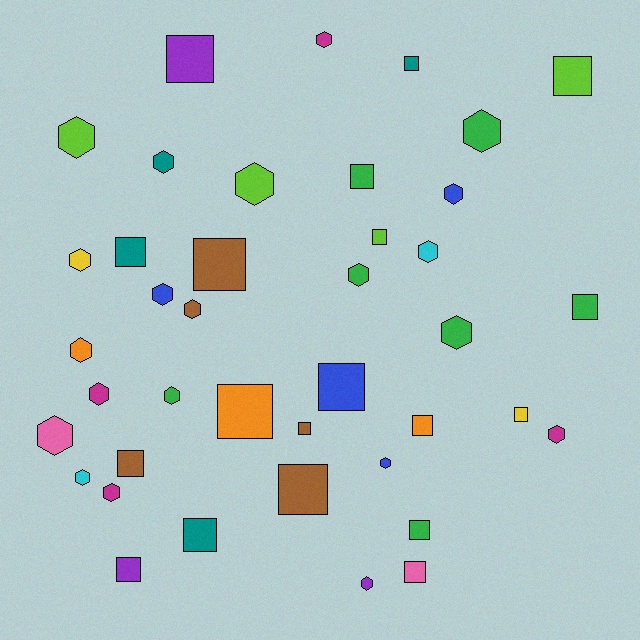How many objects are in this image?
There are 40 objects.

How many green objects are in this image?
There are 7 green objects.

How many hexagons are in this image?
There are 21 hexagons.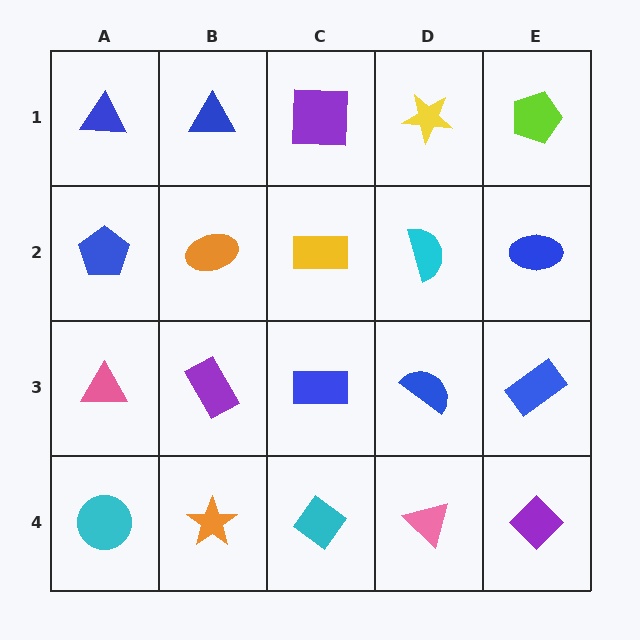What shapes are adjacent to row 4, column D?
A blue semicircle (row 3, column D), a cyan diamond (row 4, column C), a purple diamond (row 4, column E).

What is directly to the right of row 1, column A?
A blue triangle.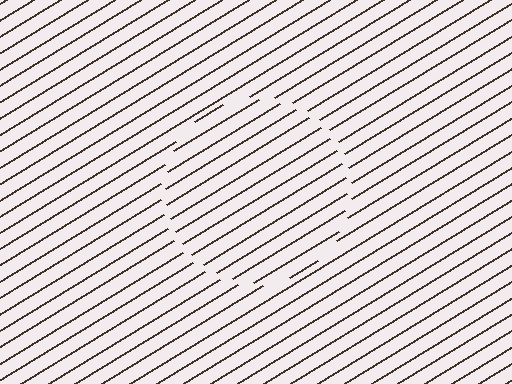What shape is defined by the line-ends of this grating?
An illusory circle. The interior of the shape contains the same grating, shifted by half a period — the contour is defined by the phase discontinuity where line-ends from the inner and outer gratings abut.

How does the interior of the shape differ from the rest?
The interior of the shape contains the same grating, shifted by half a period — the contour is defined by the phase discontinuity where line-ends from the inner and outer gratings abut.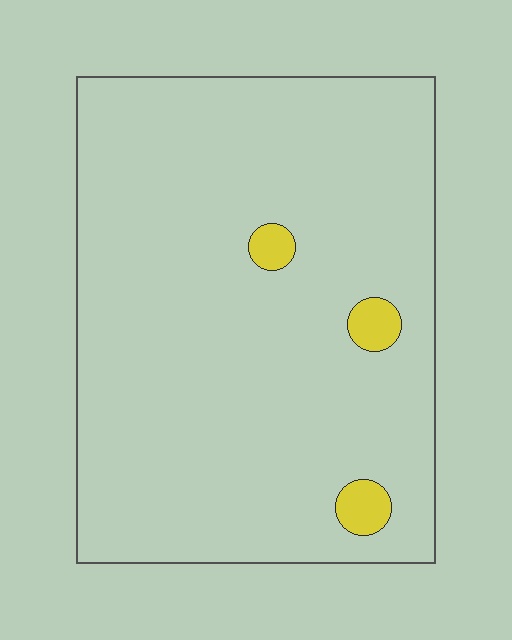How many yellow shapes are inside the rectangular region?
3.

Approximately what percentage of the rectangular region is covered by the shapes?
Approximately 5%.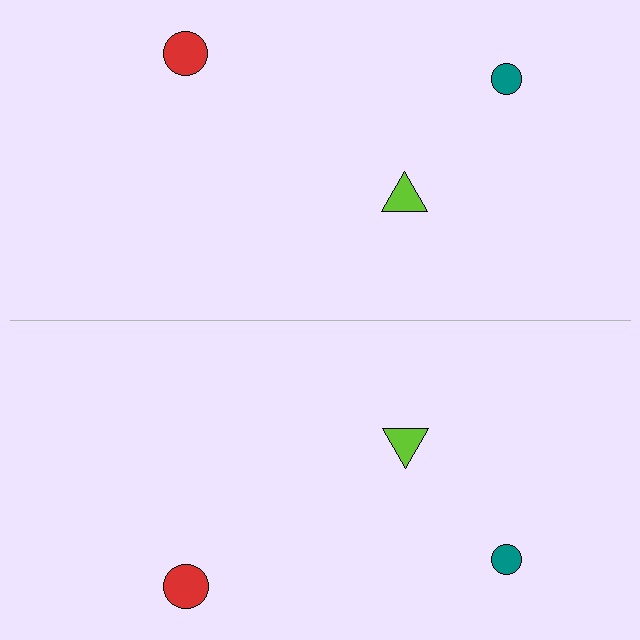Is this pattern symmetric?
Yes, this pattern has bilateral (reflection) symmetry.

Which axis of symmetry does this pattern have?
The pattern has a horizontal axis of symmetry running through the center of the image.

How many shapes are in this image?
There are 6 shapes in this image.